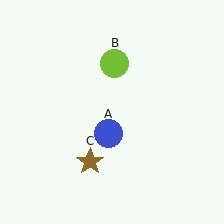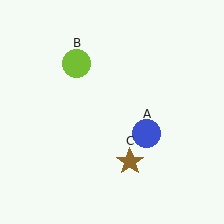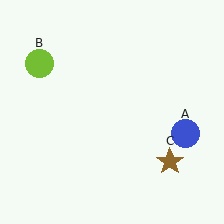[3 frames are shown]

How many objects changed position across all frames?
3 objects changed position: blue circle (object A), lime circle (object B), brown star (object C).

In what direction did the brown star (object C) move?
The brown star (object C) moved right.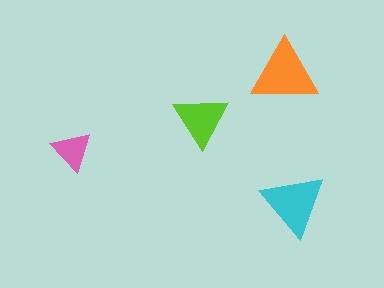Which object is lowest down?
The cyan triangle is bottommost.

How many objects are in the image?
There are 4 objects in the image.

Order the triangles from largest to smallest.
the orange one, the cyan one, the lime one, the pink one.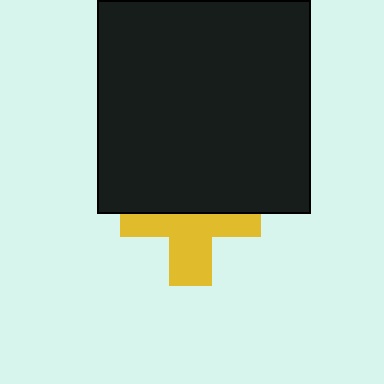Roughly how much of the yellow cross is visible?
About half of it is visible (roughly 53%).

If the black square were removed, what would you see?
You would see the complete yellow cross.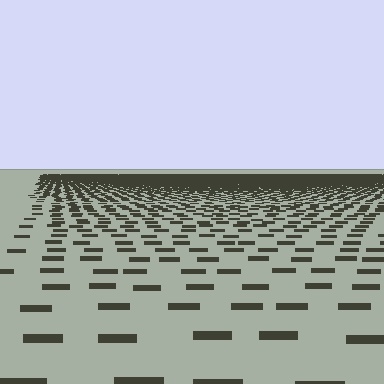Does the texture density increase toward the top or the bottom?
Density increases toward the top.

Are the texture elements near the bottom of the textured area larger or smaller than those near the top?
Larger. Near the bottom, elements are closer to the viewer and appear at a bigger on-screen size.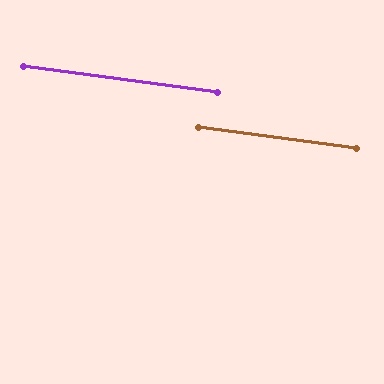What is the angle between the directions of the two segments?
Approximately 0 degrees.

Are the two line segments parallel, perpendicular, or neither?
Parallel — their directions differ by only 0.1°.